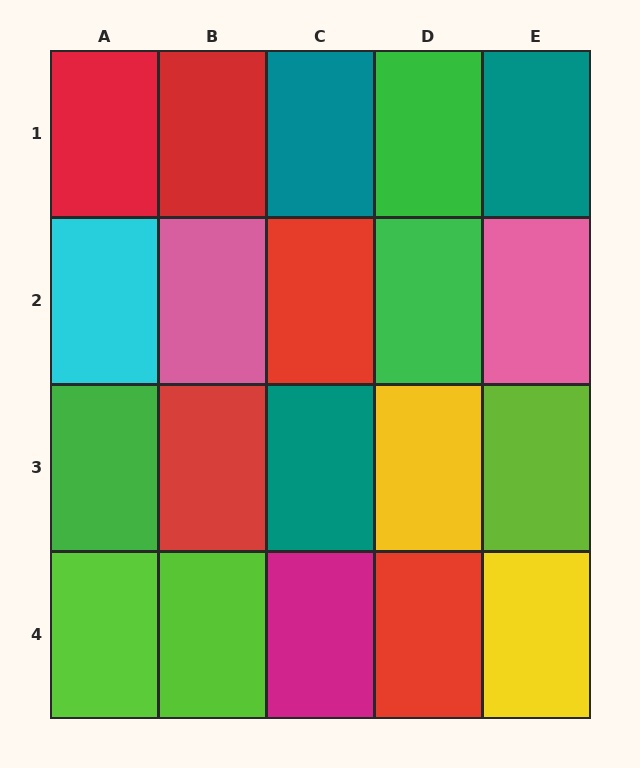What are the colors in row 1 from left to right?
Red, red, teal, green, teal.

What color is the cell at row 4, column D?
Red.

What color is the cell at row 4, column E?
Yellow.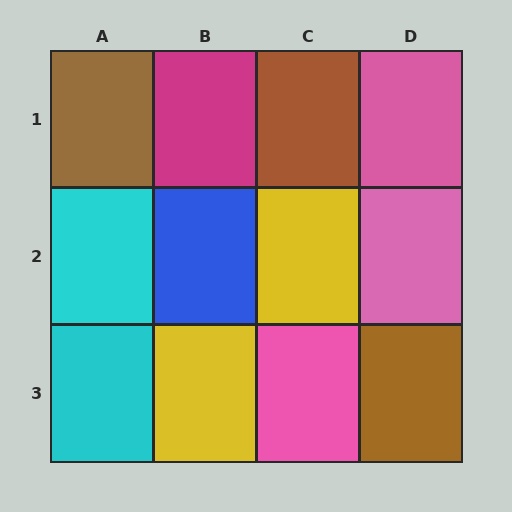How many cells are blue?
1 cell is blue.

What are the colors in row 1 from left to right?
Brown, magenta, brown, pink.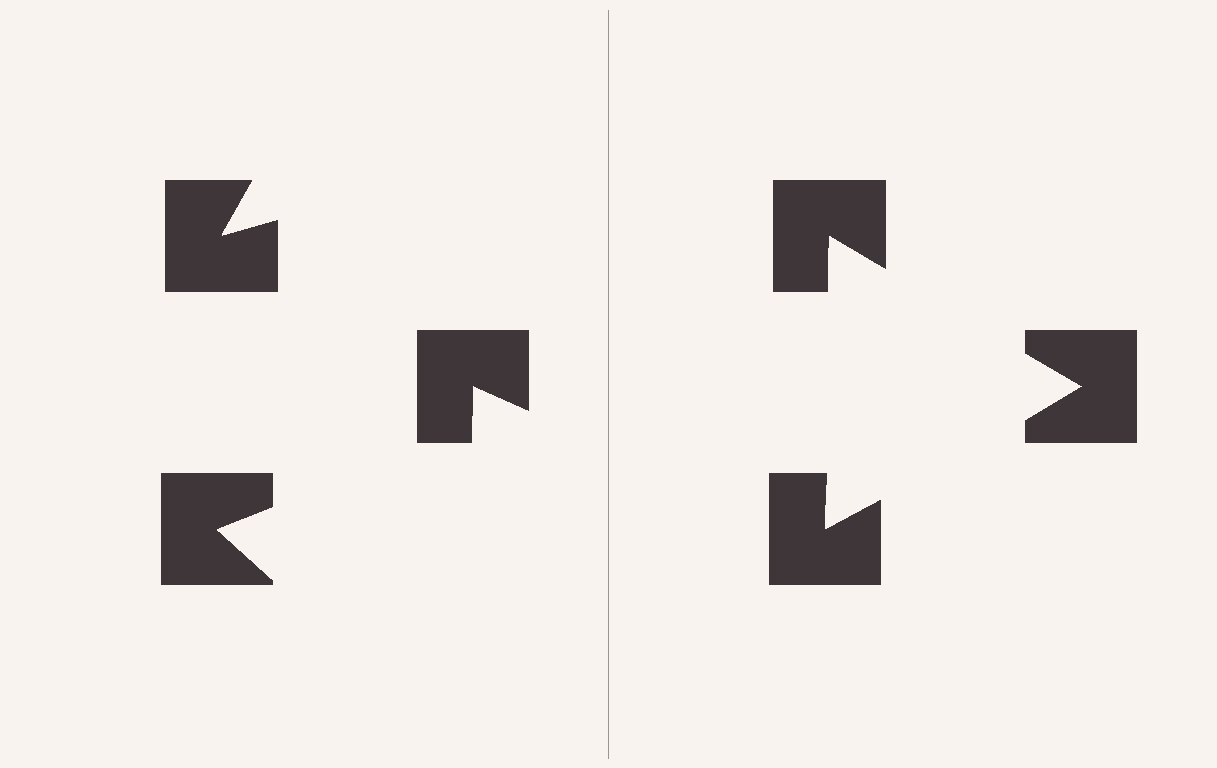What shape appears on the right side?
An illusory triangle.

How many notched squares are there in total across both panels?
6 — 3 on each side.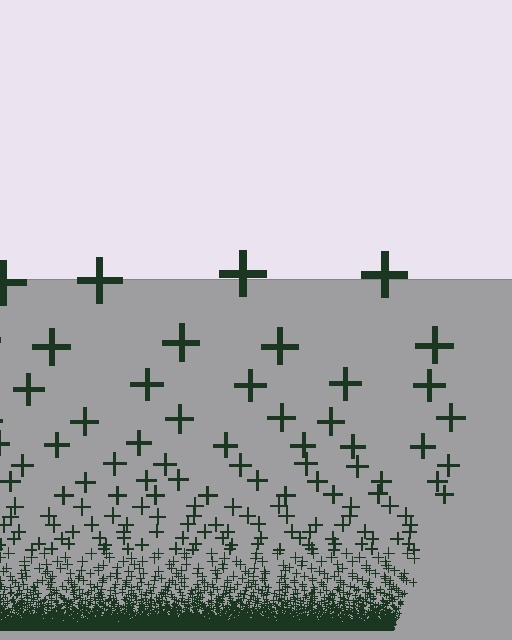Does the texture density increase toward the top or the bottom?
Density increases toward the bottom.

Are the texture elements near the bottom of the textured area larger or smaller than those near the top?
Smaller. The gradient is inverted — elements near the bottom are smaller and denser.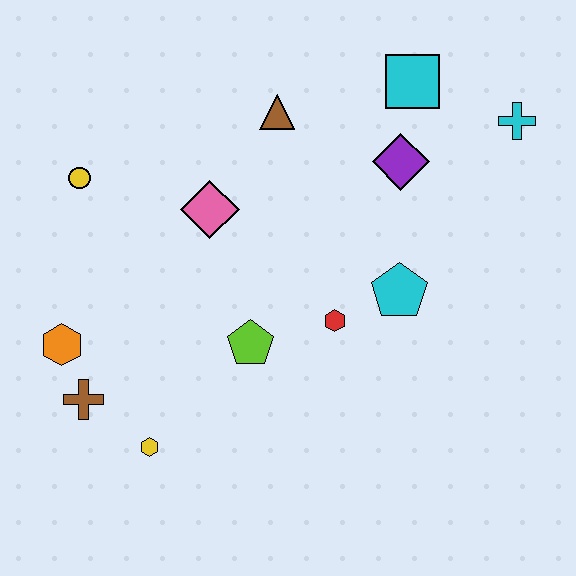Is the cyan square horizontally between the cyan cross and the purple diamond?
Yes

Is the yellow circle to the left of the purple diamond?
Yes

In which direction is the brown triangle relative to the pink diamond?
The brown triangle is above the pink diamond.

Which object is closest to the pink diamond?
The brown triangle is closest to the pink diamond.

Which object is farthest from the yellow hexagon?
The cyan cross is farthest from the yellow hexagon.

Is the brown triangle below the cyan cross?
No